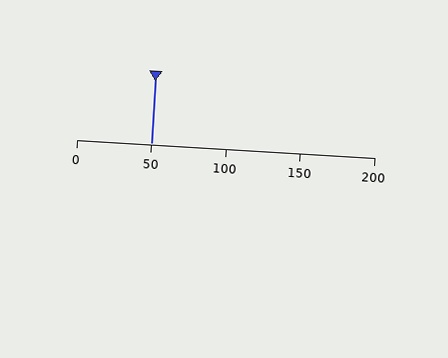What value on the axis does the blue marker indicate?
The marker indicates approximately 50.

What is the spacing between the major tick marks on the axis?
The major ticks are spaced 50 apart.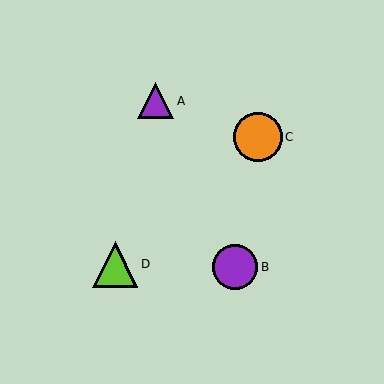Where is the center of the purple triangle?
The center of the purple triangle is at (156, 101).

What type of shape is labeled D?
Shape D is a lime triangle.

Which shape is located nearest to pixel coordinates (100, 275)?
The lime triangle (labeled D) at (115, 264) is nearest to that location.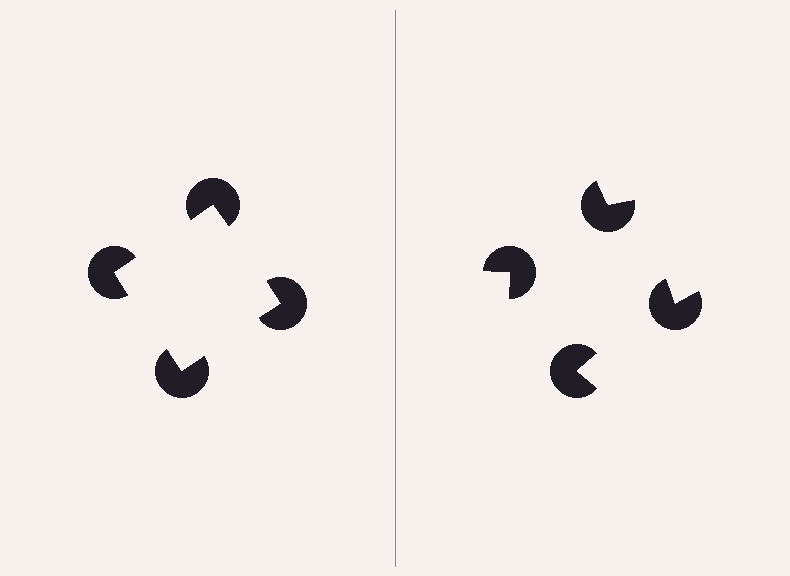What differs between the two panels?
The pac-man discs are positioned identically on both sides; only the wedge orientations differ. On the left they align to a square; on the right they are misaligned.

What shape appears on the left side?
An illusory square.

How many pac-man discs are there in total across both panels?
8 — 4 on each side.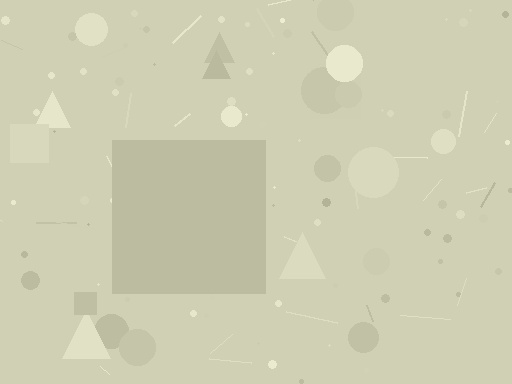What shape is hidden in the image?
A square is hidden in the image.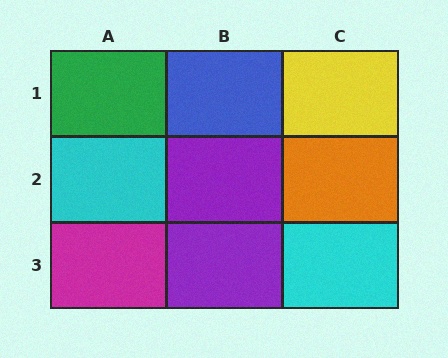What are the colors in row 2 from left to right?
Cyan, purple, orange.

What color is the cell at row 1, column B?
Blue.